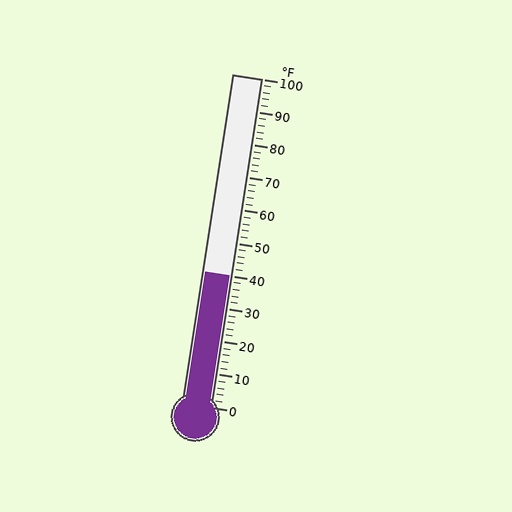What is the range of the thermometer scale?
The thermometer scale ranges from 0°F to 100°F.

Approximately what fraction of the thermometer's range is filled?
The thermometer is filled to approximately 40% of its range.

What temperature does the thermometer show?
The thermometer shows approximately 40°F.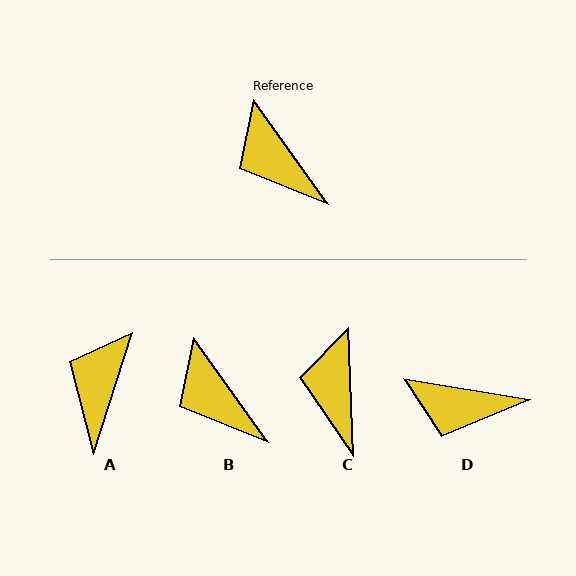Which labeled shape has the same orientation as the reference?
B.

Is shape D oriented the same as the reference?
No, it is off by about 45 degrees.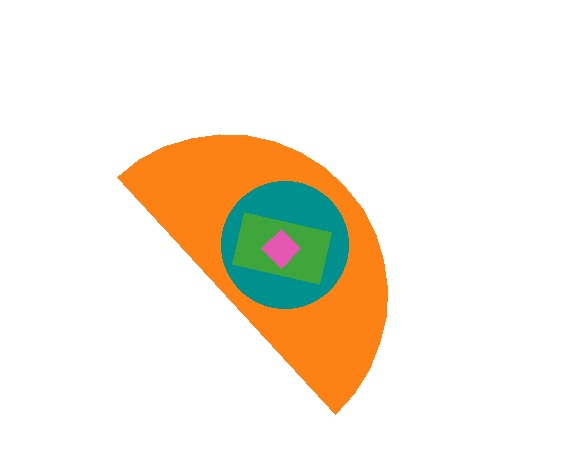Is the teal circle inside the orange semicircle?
Yes.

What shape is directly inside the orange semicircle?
The teal circle.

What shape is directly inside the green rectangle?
The pink diamond.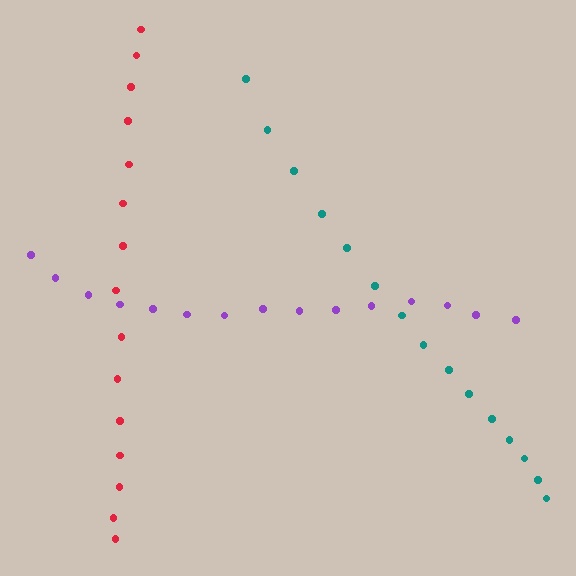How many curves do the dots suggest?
There are 3 distinct paths.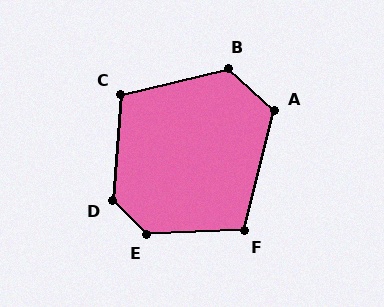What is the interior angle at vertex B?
Approximately 124 degrees (obtuse).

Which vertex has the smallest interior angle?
F, at approximately 107 degrees.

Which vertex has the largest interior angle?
E, at approximately 133 degrees.